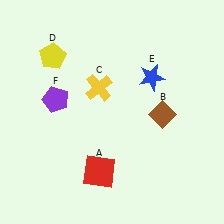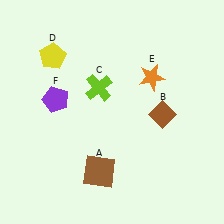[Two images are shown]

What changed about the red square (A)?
In Image 1, A is red. In Image 2, it changed to brown.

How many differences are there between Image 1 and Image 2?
There are 3 differences between the two images.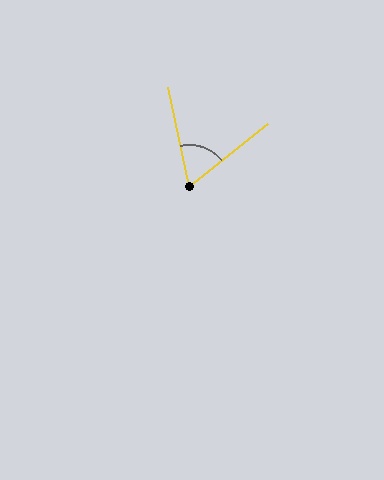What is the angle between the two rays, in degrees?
Approximately 63 degrees.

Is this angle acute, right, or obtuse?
It is acute.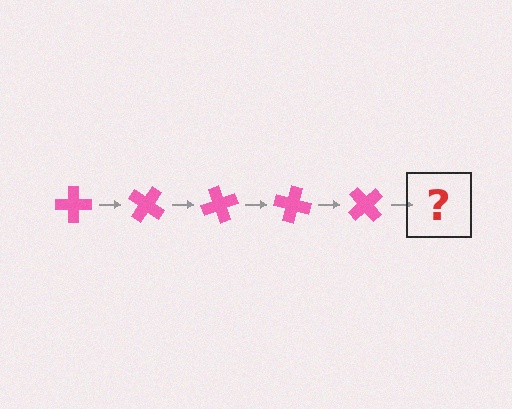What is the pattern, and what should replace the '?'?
The pattern is that the cross rotates 35 degrees each step. The '?' should be a pink cross rotated 175 degrees.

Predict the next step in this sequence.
The next step is a pink cross rotated 175 degrees.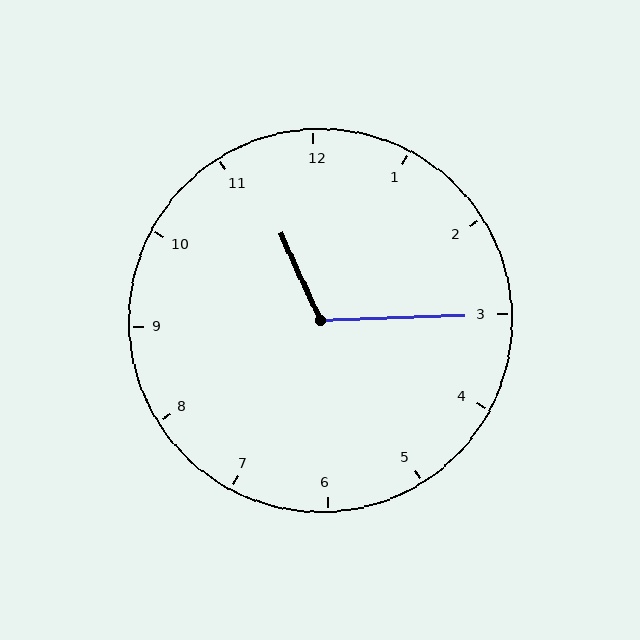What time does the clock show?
11:15.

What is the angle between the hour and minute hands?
Approximately 112 degrees.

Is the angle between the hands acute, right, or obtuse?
It is obtuse.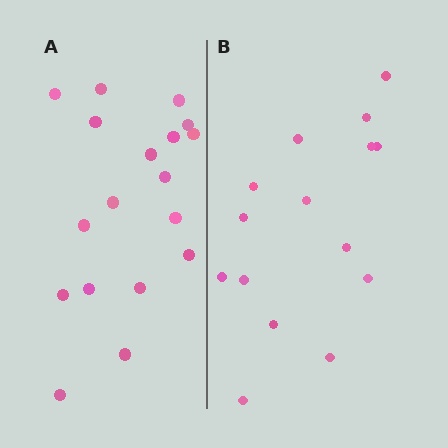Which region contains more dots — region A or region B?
Region A (the left region) has more dots.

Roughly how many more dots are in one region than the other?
Region A has just a few more — roughly 2 or 3 more dots than region B.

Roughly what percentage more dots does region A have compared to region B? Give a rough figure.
About 20% more.